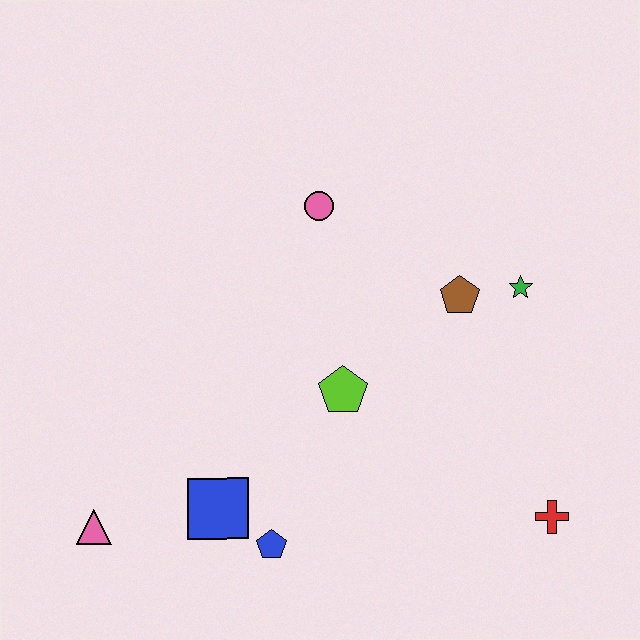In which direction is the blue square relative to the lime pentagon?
The blue square is to the left of the lime pentagon.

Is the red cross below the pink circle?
Yes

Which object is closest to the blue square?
The blue pentagon is closest to the blue square.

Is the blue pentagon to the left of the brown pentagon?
Yes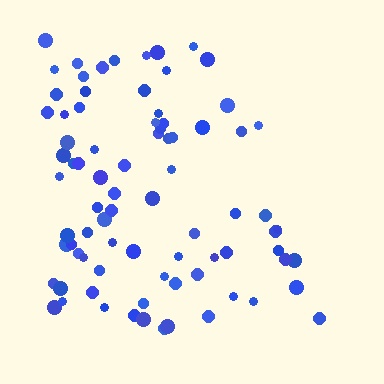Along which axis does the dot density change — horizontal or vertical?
Horizontal.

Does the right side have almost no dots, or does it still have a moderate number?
Still a moderate number, just noticeably fewer than the left.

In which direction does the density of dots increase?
From right to left, with the left side densest.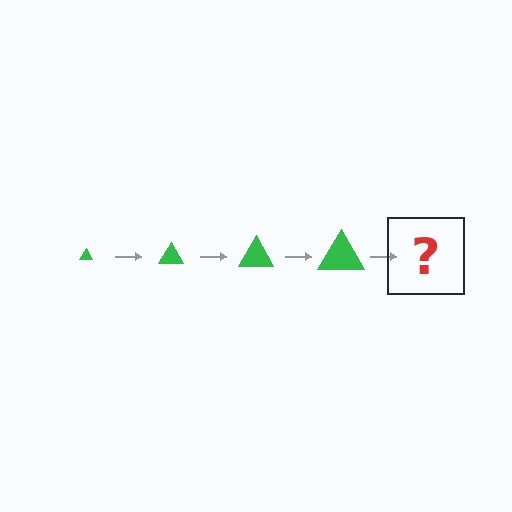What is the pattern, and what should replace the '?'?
The pattern is that the triangle gets progressively larger each step. The '?' should be a green triangle, larger than the previous one.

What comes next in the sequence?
The next element should be a green triangle, larger than the previous one.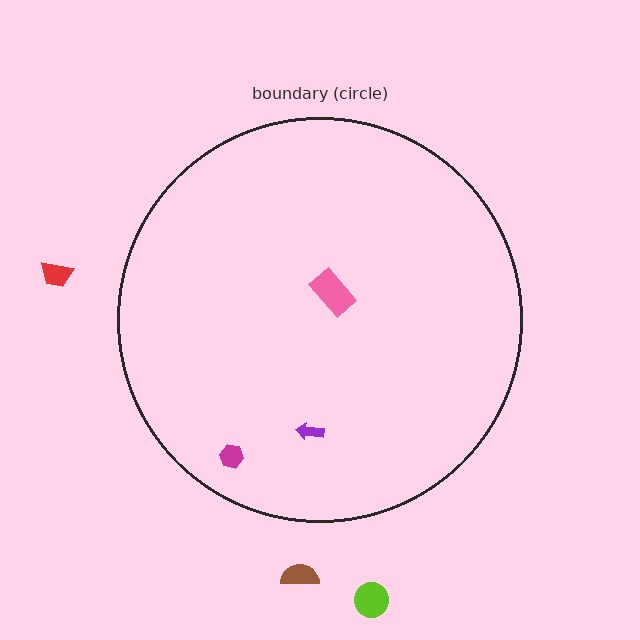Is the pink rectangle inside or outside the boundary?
Inside.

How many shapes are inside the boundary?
3 inside, 3 outside.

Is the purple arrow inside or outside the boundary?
Inside.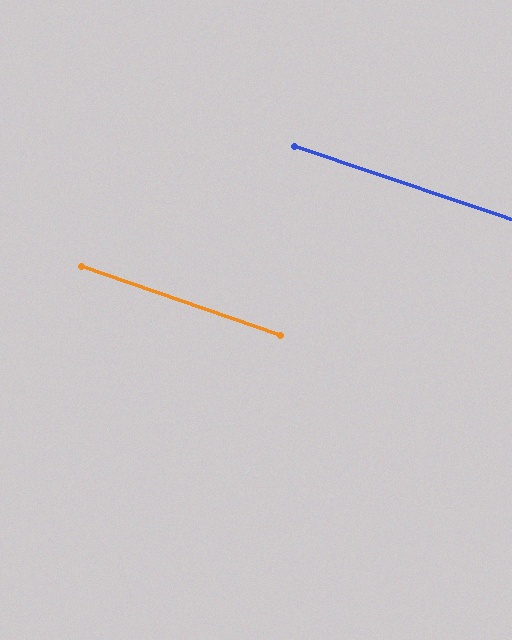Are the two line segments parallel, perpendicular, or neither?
Parallel — their directions differ by only 0.5°.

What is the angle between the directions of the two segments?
Approximately 0 degrees.